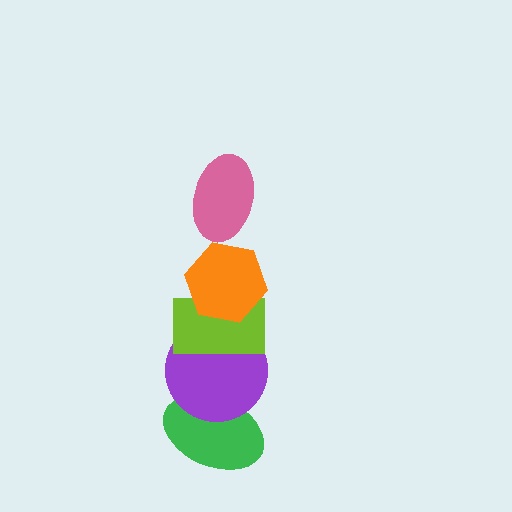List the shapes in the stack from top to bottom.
From top to bottom: the pink ellipse, the orange hexagon, the lime rectangle, the purple circle, the green ellipse.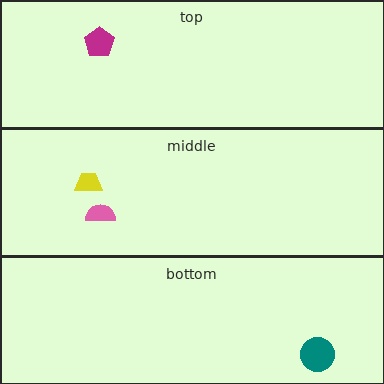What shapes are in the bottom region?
The teal circle.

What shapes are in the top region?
The magenta pentagon.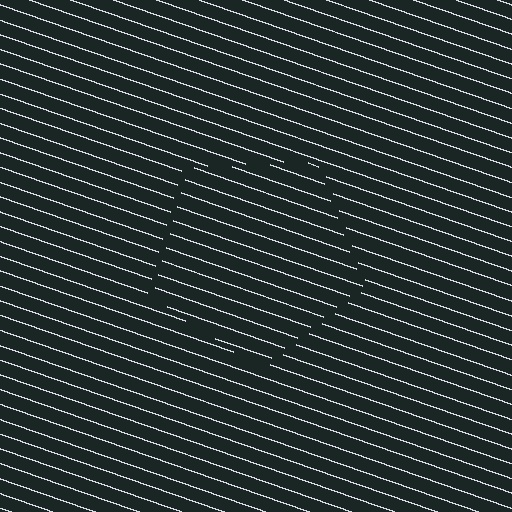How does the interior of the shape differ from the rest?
The interior of the shape contains the same grating, shifted by half a period — the contour is defined by the phase discontinuity where line-ends from the inner and outer gratings abut.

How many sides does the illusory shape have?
5 sides — the line-ends trace a pentagon.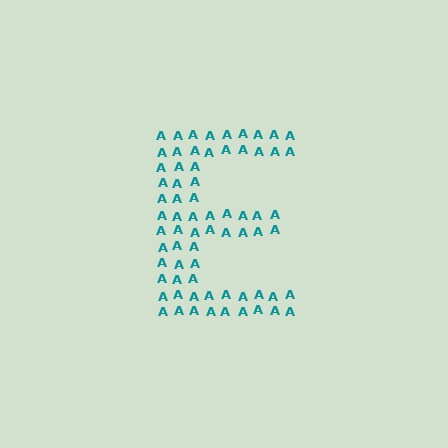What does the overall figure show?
The overall figure shows the letter E.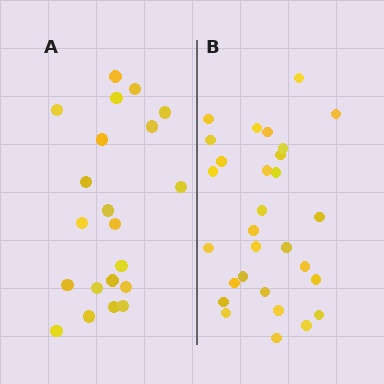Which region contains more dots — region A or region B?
Region B (the right region) has more dots.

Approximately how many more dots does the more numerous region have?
Region B has roughly 8 or so more dots than region A.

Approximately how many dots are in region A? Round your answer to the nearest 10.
About 20 dots. (The exact count is 21, which rounds to 20.)